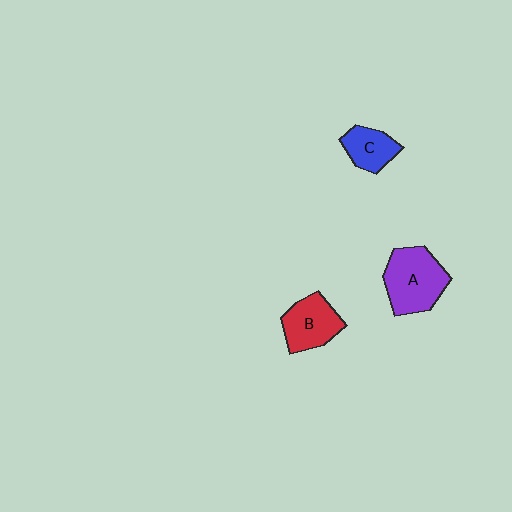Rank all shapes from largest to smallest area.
From largest to smallest: A (purple), B (red), C (blue).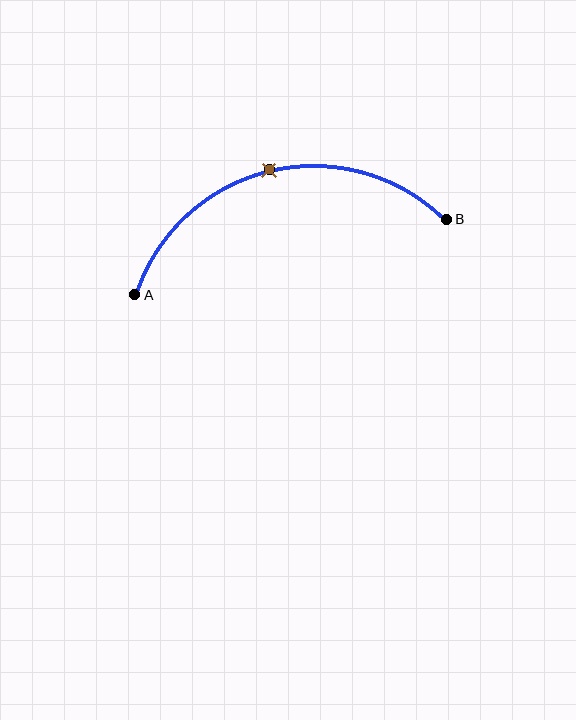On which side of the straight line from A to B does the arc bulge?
The arc bulges above the straight line connecting A and B.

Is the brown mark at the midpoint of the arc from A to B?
Yes. The brown mark lies on the arc at equal arc-length from both A and B — it is the arc midpoint.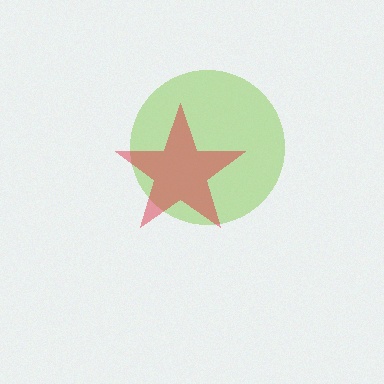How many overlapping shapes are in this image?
There are 2 overlapping shapes in the image.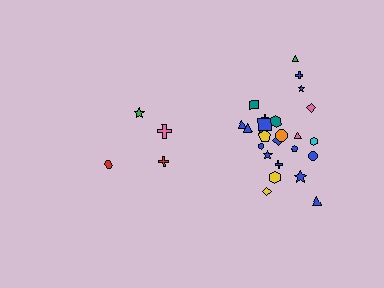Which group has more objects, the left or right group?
The right group.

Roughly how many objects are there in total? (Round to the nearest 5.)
Roughly 30 objects in total.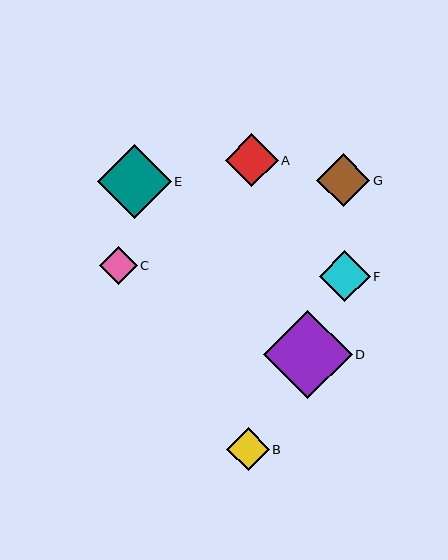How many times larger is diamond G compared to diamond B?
Diamond G is approximately 1.2 times the size of diamond B.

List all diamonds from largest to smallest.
From largest to smallest: D, E, G, A, F, B, C.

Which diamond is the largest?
Diamond D is the largest with a size of approximately 89 pixels.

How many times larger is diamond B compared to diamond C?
Diamond B is approximately 1.1 times the size of diamond C.